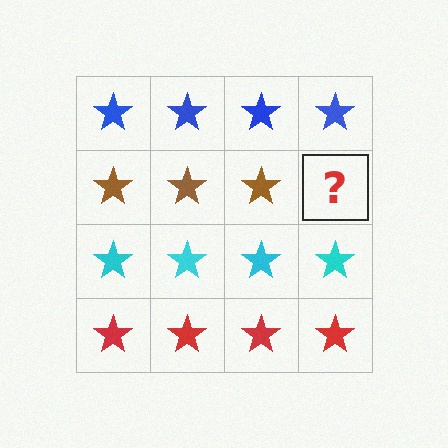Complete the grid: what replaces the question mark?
The question mark should be replaced with a brown star.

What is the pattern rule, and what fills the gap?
The rule is that each row has a consistent color. The gap should be filled with a brown star.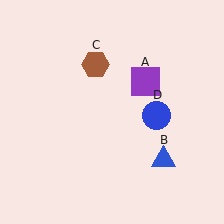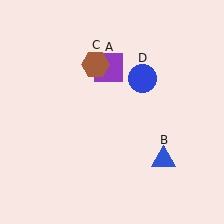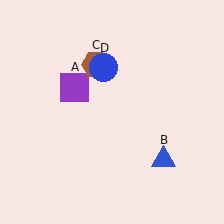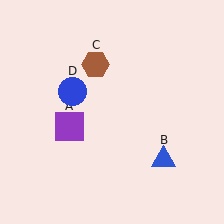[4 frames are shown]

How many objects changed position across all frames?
2 objects changed position: purple square (object A), blue circle (object D).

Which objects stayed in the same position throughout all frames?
Blue triangle (object B) and brown hexagon (object C) remained stationary.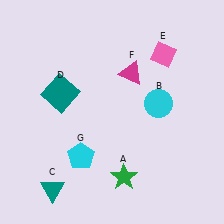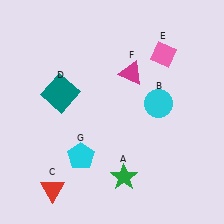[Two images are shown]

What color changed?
The triangle (C) changed from teal in Image 1 to red in Image 2.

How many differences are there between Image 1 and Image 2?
There is 1 difference between the two images.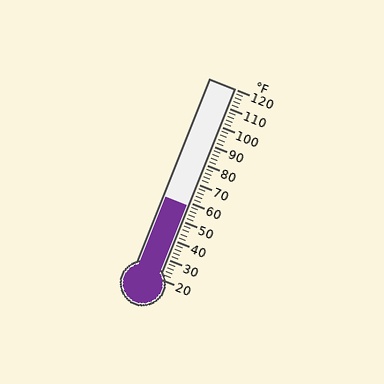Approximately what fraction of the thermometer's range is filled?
The thermometer is filled to approximately 40% of its range.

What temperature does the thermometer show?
The thermometer shows approximately 58°F.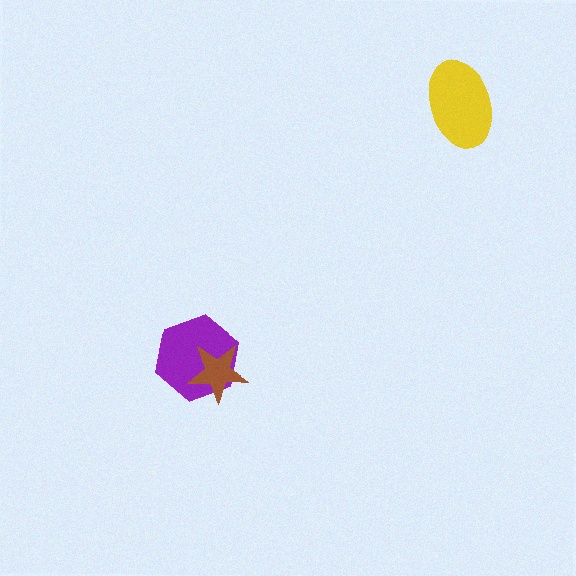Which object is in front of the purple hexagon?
The brown star is in front of the purple hexagon.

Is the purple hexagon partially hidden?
Yes, it is partially covered by another shape.